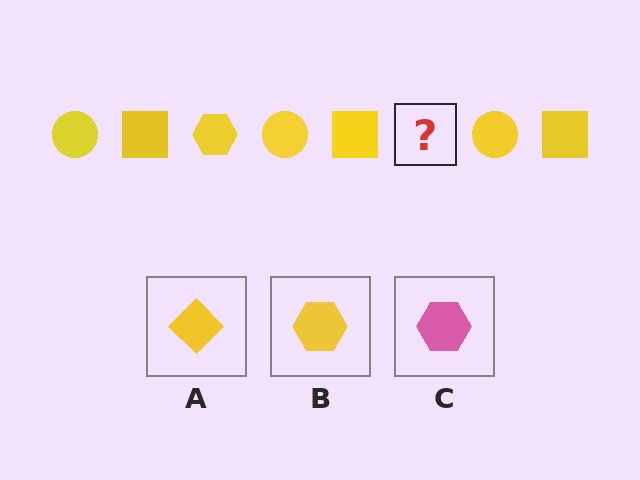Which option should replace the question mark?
Option B.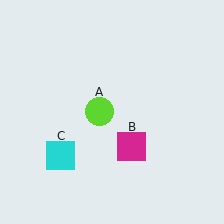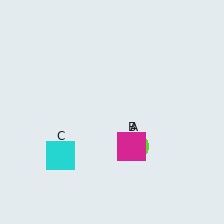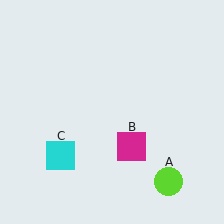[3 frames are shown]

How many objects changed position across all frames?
1 object changed position: lime circle (object A).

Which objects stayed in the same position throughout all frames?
Magenta square (object B) and cyan square (object C) remained stationary.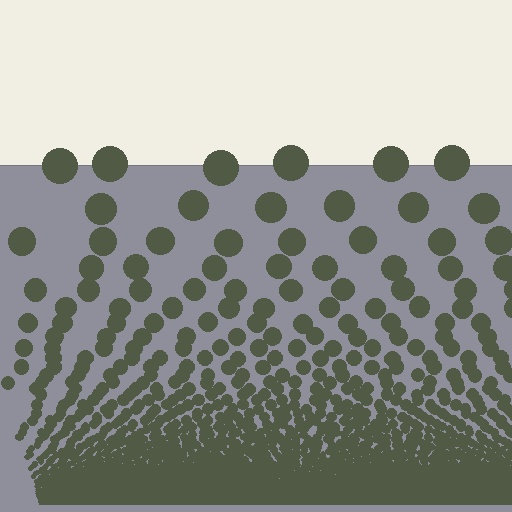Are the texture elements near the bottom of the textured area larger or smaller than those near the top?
Smaller. The gradient is inverted — elements near the bottom are smaller and denser.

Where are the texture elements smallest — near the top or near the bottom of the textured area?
Near the bottom.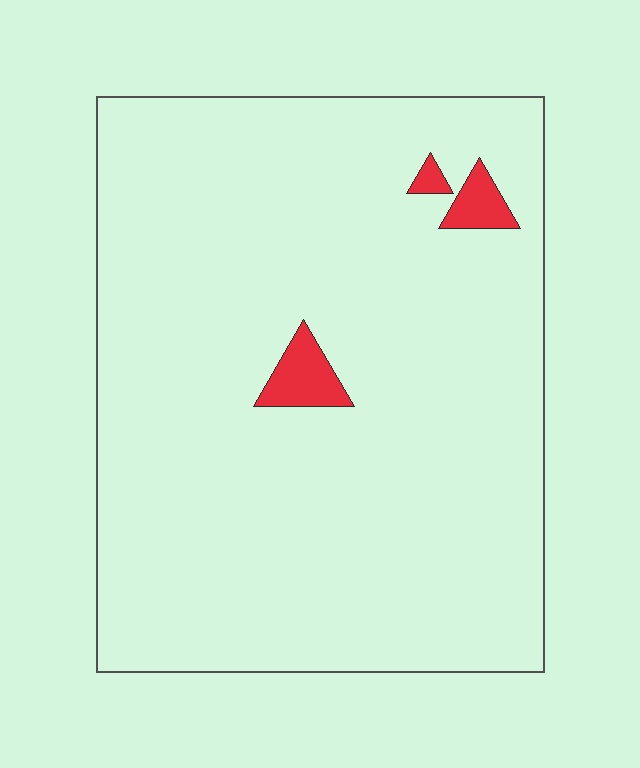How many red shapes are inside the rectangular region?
3.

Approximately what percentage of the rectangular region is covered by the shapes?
Approximately 5%.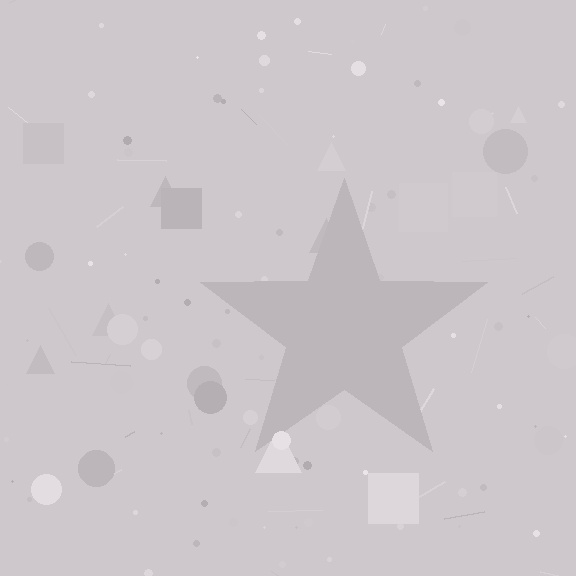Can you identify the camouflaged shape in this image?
The camouflaged shape is a star.